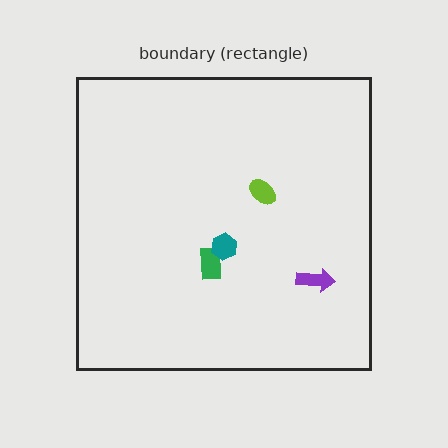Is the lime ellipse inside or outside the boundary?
Inside.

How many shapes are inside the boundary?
4 inside, 0 outside.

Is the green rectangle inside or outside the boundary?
Inside.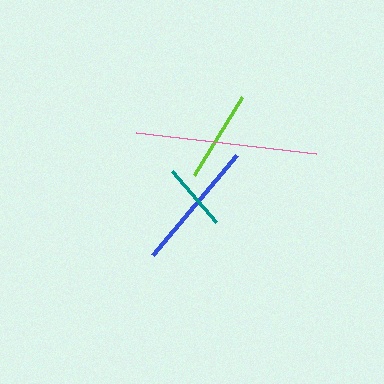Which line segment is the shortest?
The teal line is the shortest at approximately 68 pixels.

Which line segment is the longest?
The pink line is the longest at approximately 182 pixels.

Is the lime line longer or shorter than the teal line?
The lime line is longer than the teal line.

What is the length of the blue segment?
The blue segment is approximately 131 pixels long.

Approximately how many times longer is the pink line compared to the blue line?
The pink line is approximately 1.4 times the length of the blue line.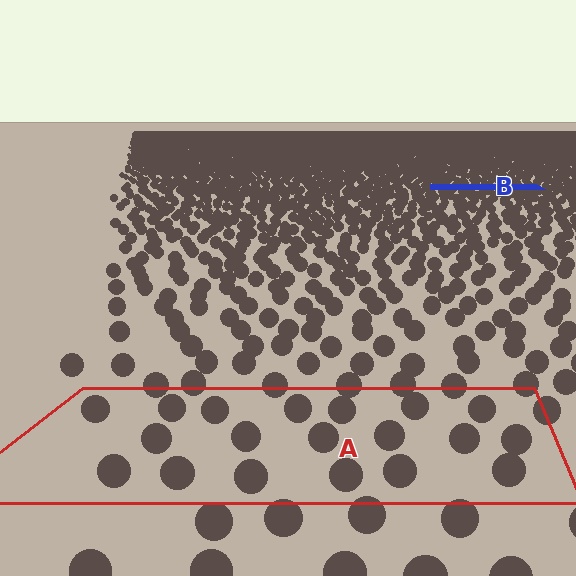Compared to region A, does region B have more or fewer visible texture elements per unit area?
Region B has more texture elements per unit area — they are packed more densely because it is farther away.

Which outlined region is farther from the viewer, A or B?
Region B is farther from the viewer — the texture elements inside it appear smaller and more densely packed.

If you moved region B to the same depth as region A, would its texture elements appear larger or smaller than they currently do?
They would appear larger. At a closer depth, the same texture elements are projected at a bigger on-screen size.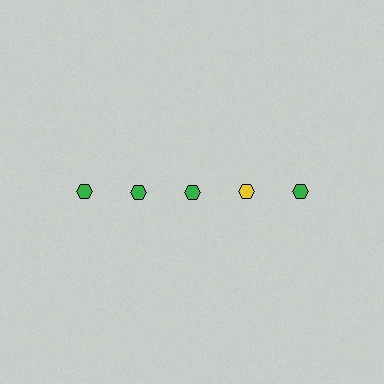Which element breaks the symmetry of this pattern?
The yellow hexagon in the top row, second from right column breaks the symmetry. All other shapes are green hexagons.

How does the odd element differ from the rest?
It has a different color: yellow instead of green.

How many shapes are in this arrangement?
There are 5 shapes arranged in a grid pattern.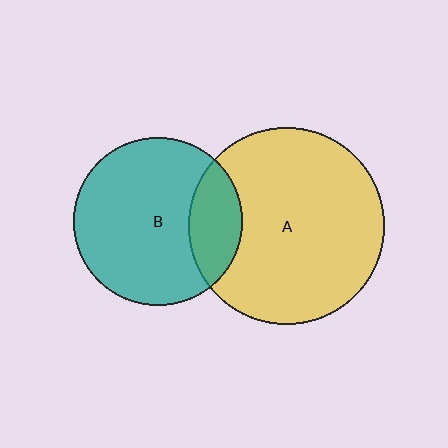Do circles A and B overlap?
Yes.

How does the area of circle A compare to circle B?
Approximately 1.4 times.